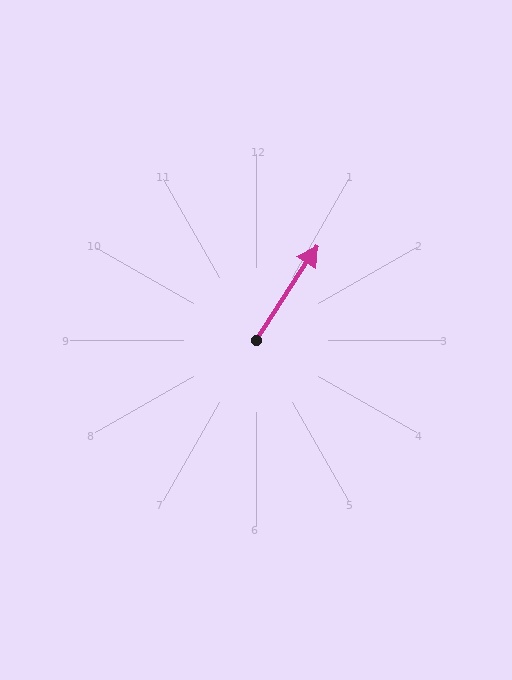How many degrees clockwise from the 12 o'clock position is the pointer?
Approximately 33 degrees.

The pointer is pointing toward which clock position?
Roughly 1 o'clock.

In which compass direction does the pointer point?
Northeast.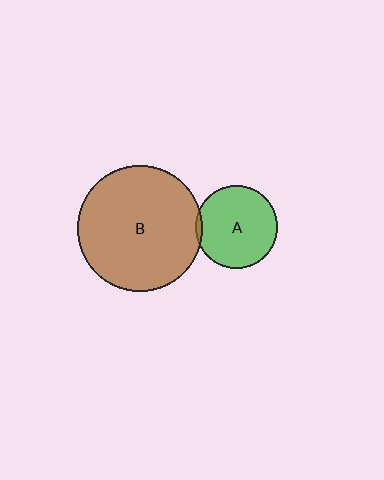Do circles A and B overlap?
Yes.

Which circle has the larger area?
Circle B (brown).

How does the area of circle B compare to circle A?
Approximately 2.3 times.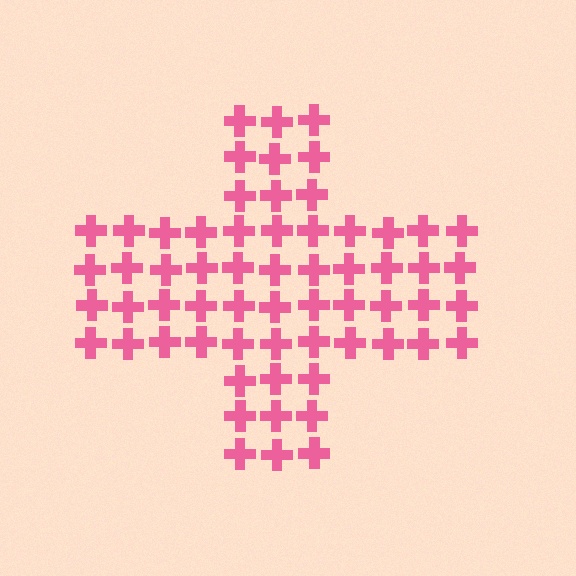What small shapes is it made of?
It is made of small crosses.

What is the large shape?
The large shape is a cross.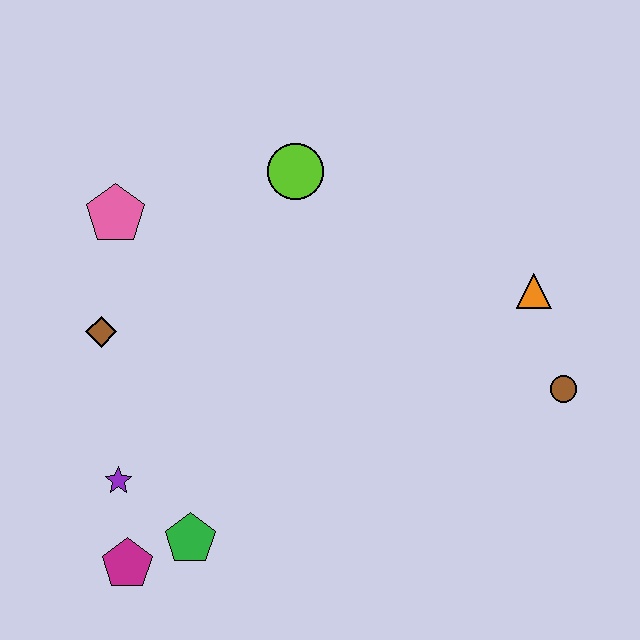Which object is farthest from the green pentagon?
The orange triangle is farthest from the green pentagon.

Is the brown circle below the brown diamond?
Yes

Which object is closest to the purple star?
The magenta pentagon is closest to the purple star.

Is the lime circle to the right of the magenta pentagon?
Yes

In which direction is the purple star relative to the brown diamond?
The purple star is below the brown diamond.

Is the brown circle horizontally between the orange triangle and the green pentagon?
No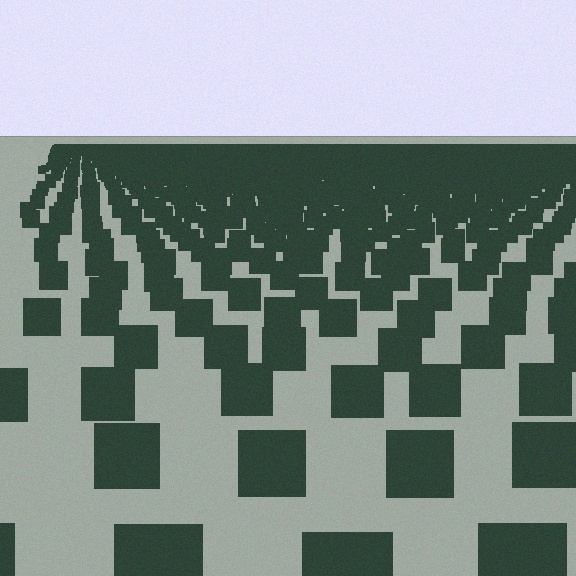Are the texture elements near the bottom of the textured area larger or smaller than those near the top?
Larger. Near the bottom, elements are closer to the viewer and appear at a bigger on-screen size.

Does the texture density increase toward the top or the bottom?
Density increases toward the top.